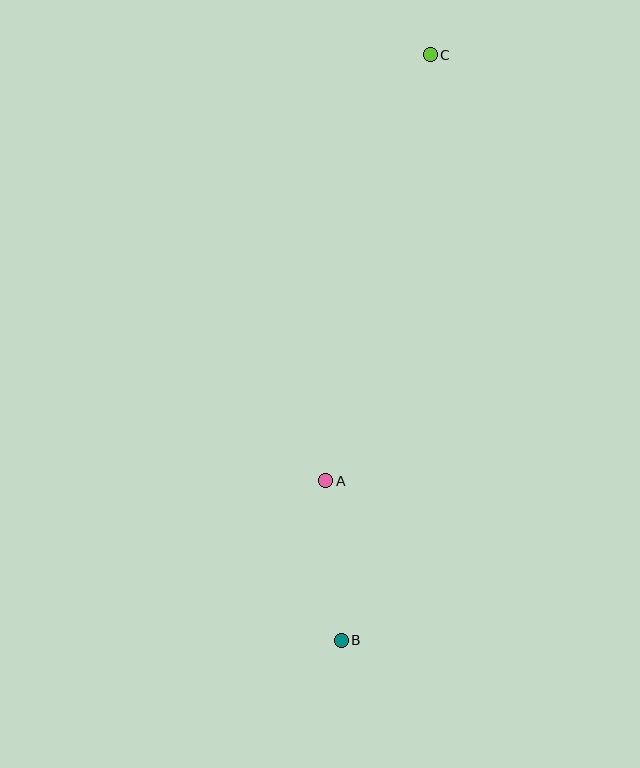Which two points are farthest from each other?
Points B and C are farthest from each other.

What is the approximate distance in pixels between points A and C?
The distance between A and C is approximately 439 pixels.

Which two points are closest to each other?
Points A and B are closest to each other.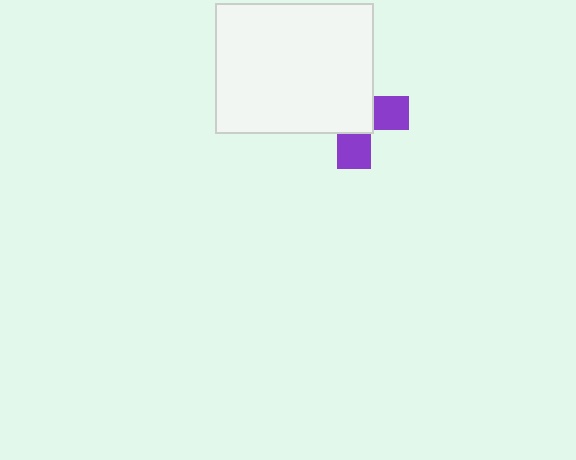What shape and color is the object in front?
The object in front is a white rectangle.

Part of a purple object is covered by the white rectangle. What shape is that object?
It is a cross.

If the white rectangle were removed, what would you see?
You would see the complete purple cross.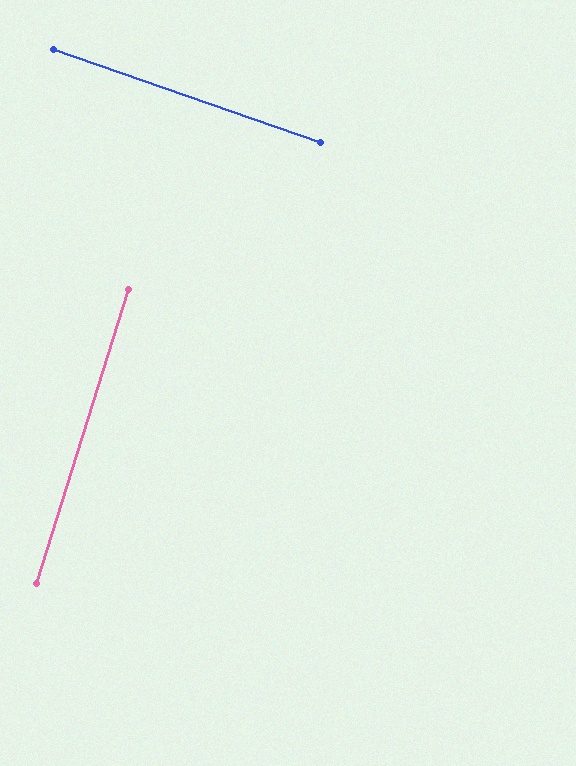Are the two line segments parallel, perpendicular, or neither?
Perpendicular — they meet at approximately 88°.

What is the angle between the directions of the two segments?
Approximately 88 degrees.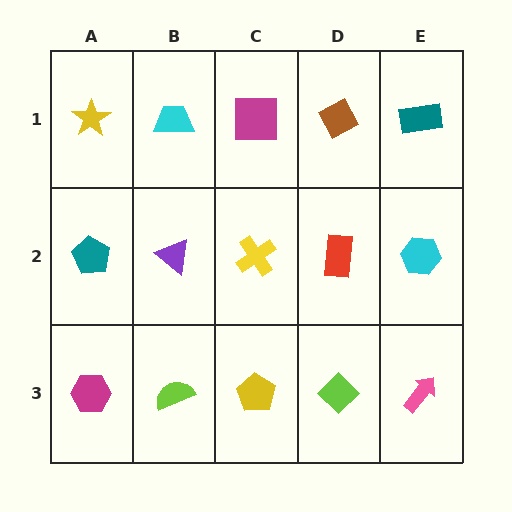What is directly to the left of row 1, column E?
A brown diamond.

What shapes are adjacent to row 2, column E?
A teal rectangle (row 1, column E), a pink arrow (row 3, column E), a red rectangle (row 2, column D).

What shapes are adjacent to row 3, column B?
A purple triangle (row 2, column B), a magenta hexagon (row 3, column A), a yellow pentagon (row 3, column C).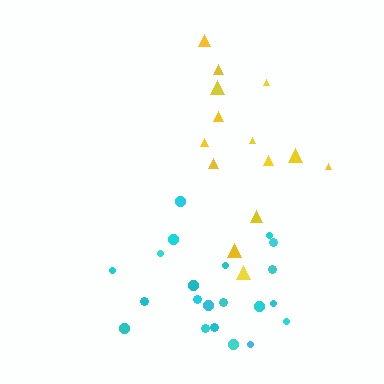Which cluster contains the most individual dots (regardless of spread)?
Cyan (21).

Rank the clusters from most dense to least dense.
cyan, yellow.